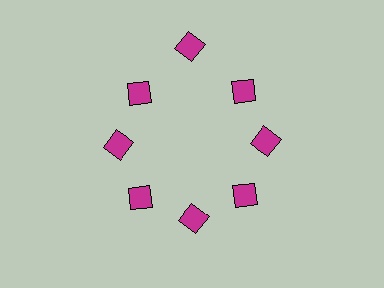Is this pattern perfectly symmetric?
No. The 8 magenta diamonds are arranged in a ring, but one element near the 12 o'clock position is pushed outward from the center, breaking the 8-fold rotational symmetry.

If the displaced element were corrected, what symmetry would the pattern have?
It would have 8-fold rotational symmetry — the pattern would map onto itself every 45 degrees.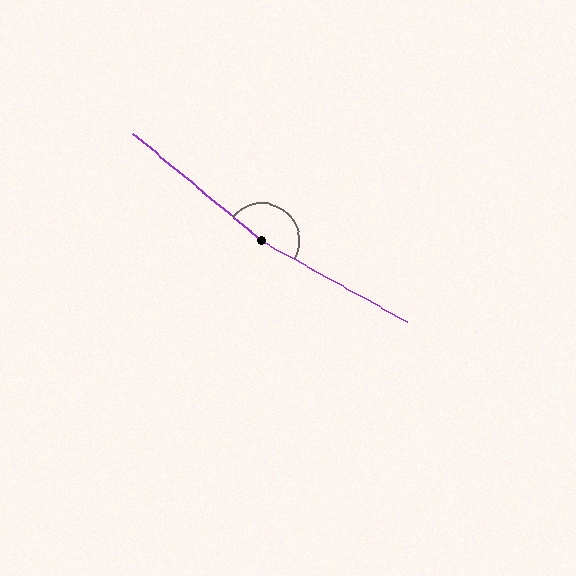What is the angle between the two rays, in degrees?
Approximately 169 degrees.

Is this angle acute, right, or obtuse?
It is obtuse.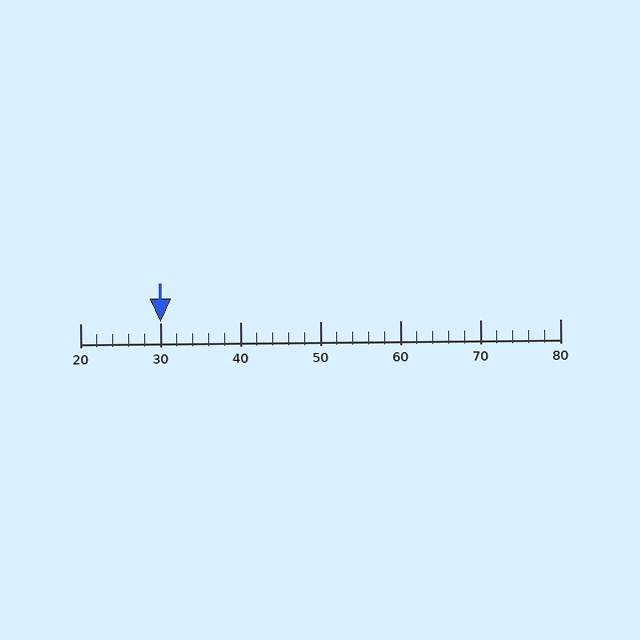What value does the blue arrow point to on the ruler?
The blue arrow points to approximately 30.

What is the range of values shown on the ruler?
The ruler shows values from 20 to 80.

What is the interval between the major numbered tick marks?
The major tick marks are spaced 10 units apart.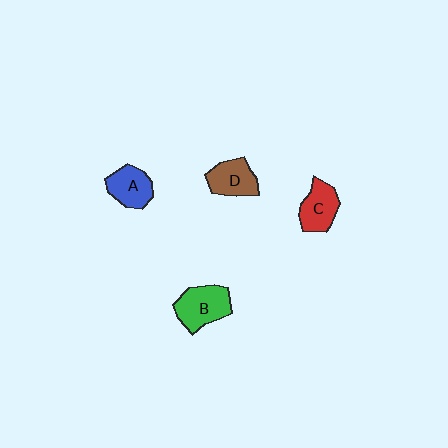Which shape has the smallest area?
Shape D (brown).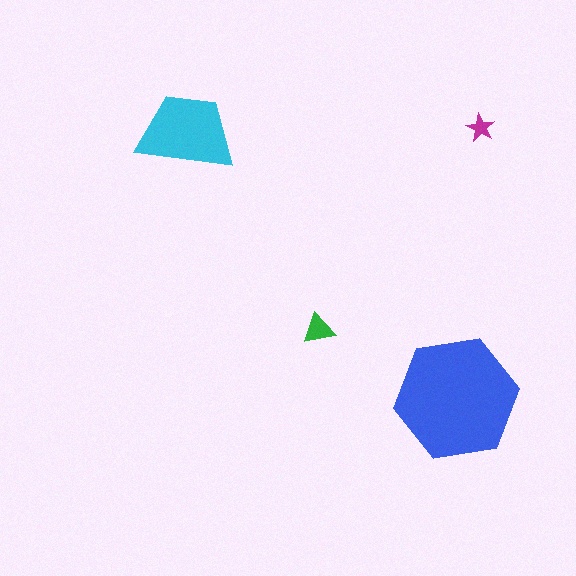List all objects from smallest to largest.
The magenta star, the green triangle, the cyan trapezoid, the blue hexagon.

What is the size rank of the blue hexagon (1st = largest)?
1st.